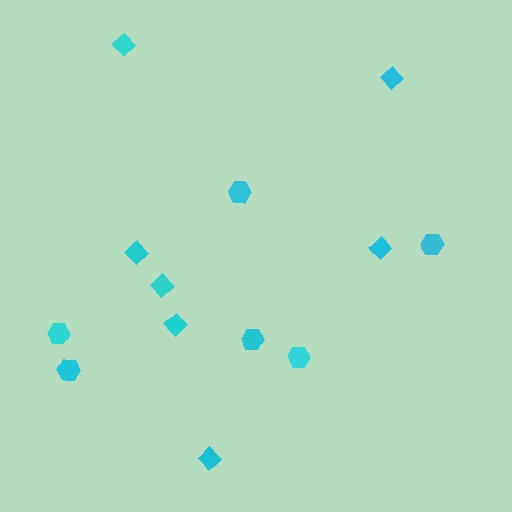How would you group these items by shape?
There are 2 groups: one group of hexagons (6) and one group of diamonds (7).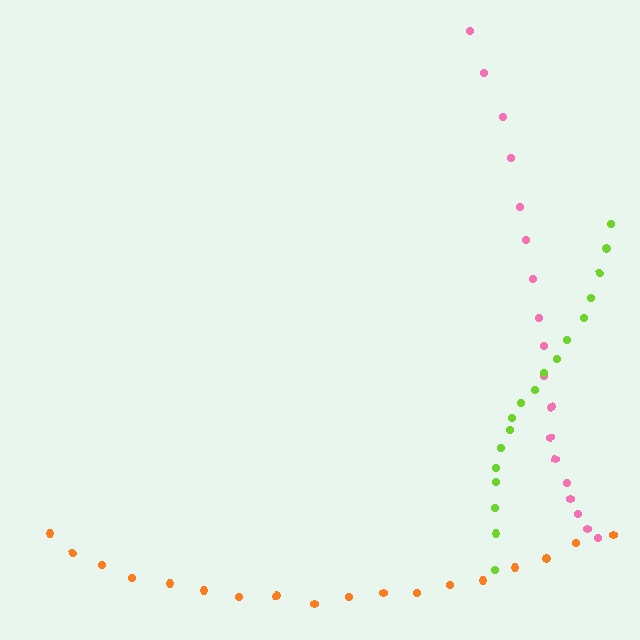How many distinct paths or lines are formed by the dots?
There are 3 distinct paths.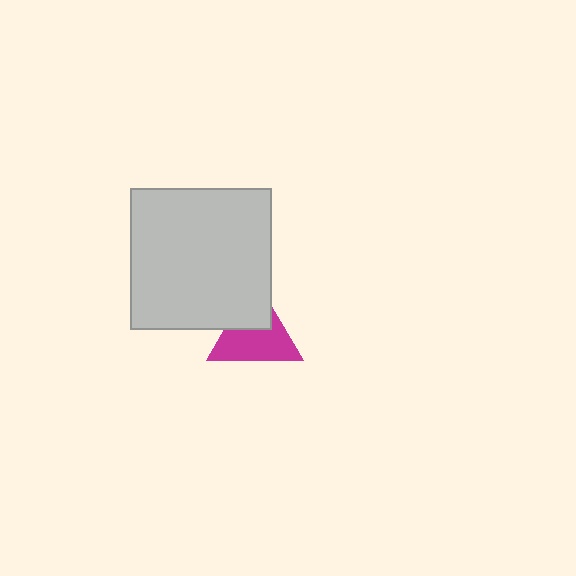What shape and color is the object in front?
The object in front is a light gray square.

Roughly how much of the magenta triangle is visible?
Most of it is visible (roughly 65%).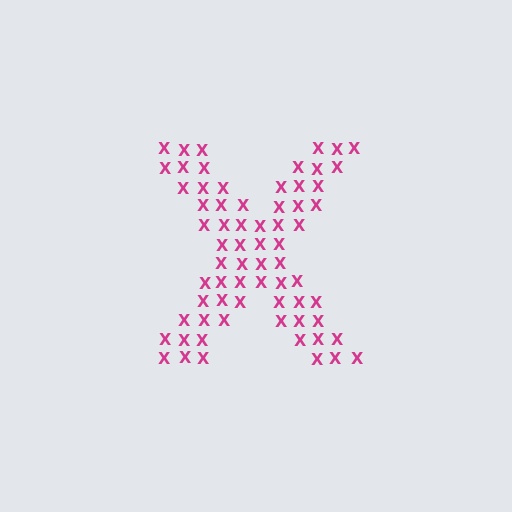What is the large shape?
The large shape is the letter X.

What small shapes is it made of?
It is made of small letter X's.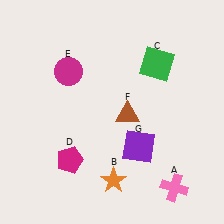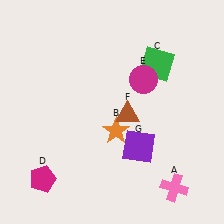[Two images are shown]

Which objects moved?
The objects that moved are: the orange star (B), the magenta pentagon (D), the magenta circle (E).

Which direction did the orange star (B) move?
The orange star (B) moved up.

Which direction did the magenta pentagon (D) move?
The magenta pentagon (D) moved left.